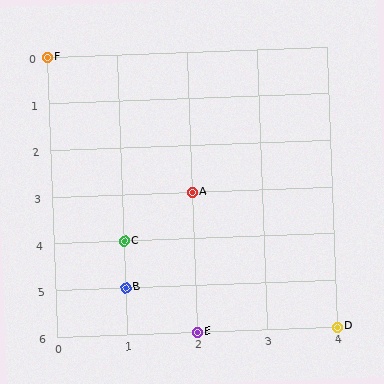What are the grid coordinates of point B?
Point B is at grid coordinates (1, 5).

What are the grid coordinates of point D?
Point D is at grid coordinates (4, 6).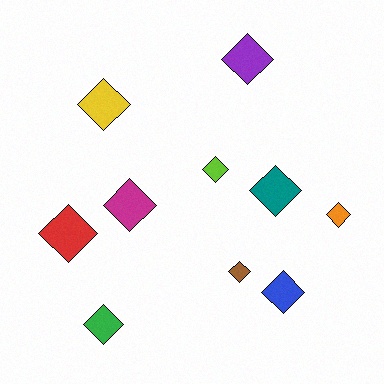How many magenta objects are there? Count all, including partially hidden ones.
There is 1 magenta object.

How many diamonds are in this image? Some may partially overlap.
There are 10 diamonds.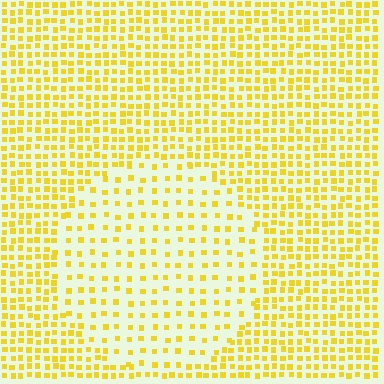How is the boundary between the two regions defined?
The boundary is defined by a change in element density (approximately 2.1x ratio). All elements are the same color, size, and shape.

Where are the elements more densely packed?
The elements are more densely packed outside the circle boundary.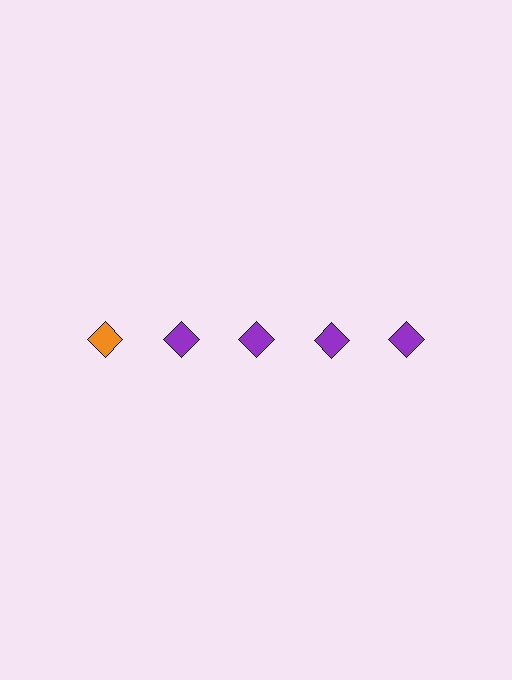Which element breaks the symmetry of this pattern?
The orange diamond in the top row, leftmost column breaks the symmetry. All other shapes are purple diamonds.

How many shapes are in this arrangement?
There are 5 shapes arranged in a grid pattern.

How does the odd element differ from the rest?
It has a different color: orange instead of purple.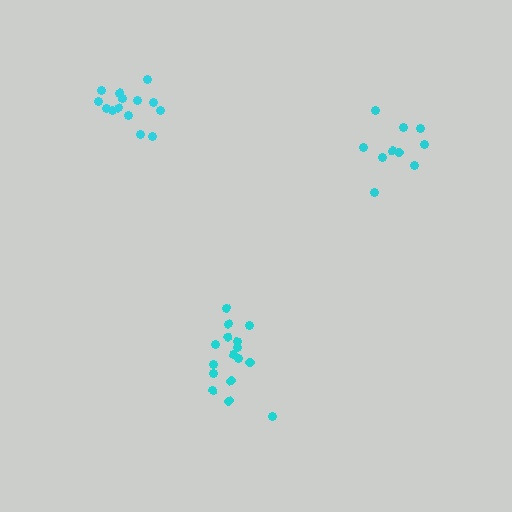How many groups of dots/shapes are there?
There are 3 groups.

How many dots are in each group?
Group 1: 14 dots, Group 2: 16 dots, Group 3: 10 dots (40 total).